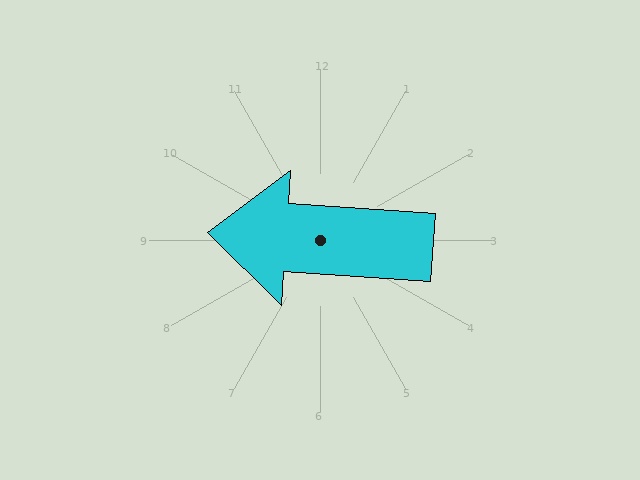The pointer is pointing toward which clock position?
Roughly 9 o'clock.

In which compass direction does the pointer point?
West.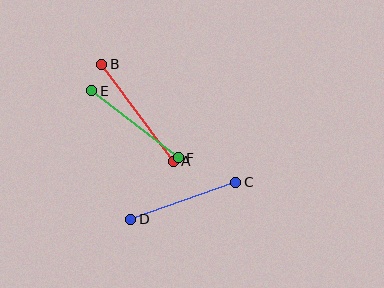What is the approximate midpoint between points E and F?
The midpoint is at approximately (135, 124) pixels.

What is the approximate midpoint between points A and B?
The midpoint is at approximately (137, 113) pixels.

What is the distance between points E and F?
The distance is approximately 109 pixels.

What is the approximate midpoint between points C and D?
The midpoint is at approximately (183, 201) pixels.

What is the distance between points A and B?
The distance is approximately 121 pixels.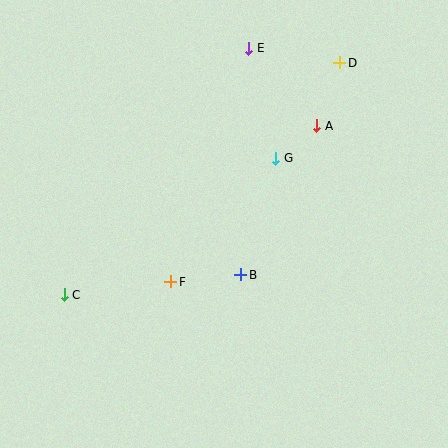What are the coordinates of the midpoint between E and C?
The midpoint between E and C is at (157, 172).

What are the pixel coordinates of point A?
Point A is at (317, 126).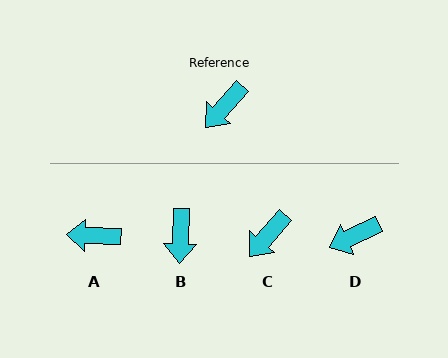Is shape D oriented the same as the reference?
No, it is off by about 23 degrees.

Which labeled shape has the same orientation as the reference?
C.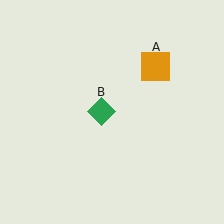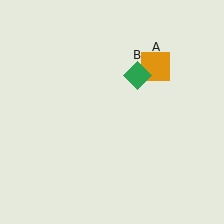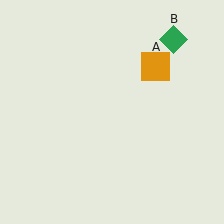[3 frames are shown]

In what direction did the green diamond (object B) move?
The green diamond (object B) moved up and to the right.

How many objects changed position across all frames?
1 object changed position: green diamond (object B).